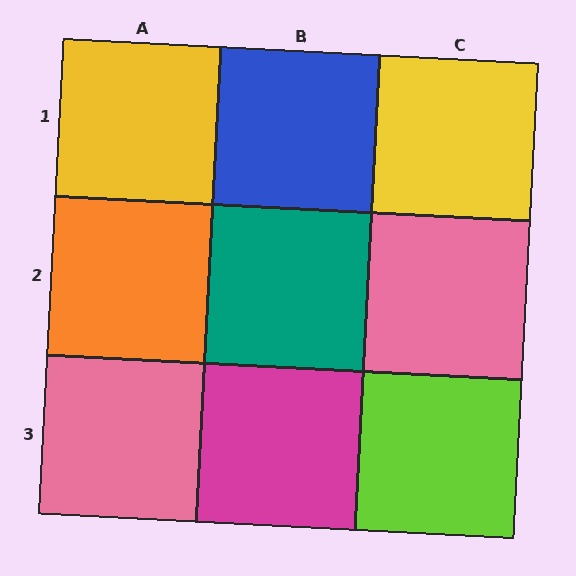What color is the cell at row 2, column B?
Teal.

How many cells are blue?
1 cell is blue.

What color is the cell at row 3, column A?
Pink.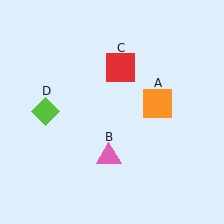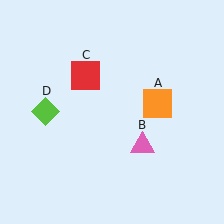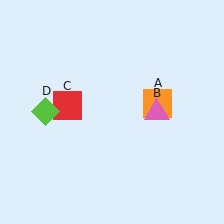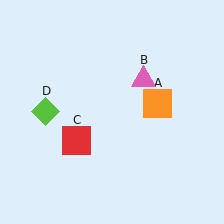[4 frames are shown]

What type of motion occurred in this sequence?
The pink triangle (object B), red square (object C) rotated counterclockwise around the center of the scene.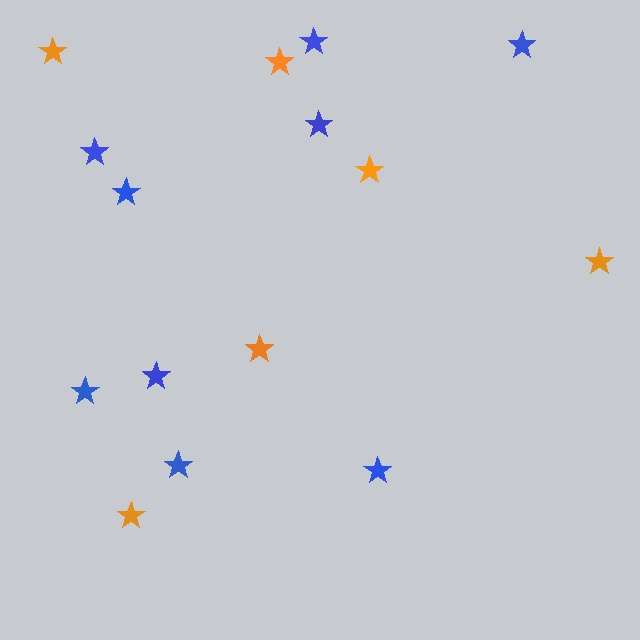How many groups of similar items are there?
There are 2 groups: one group of orange stars (6) and one group of blue stars (9).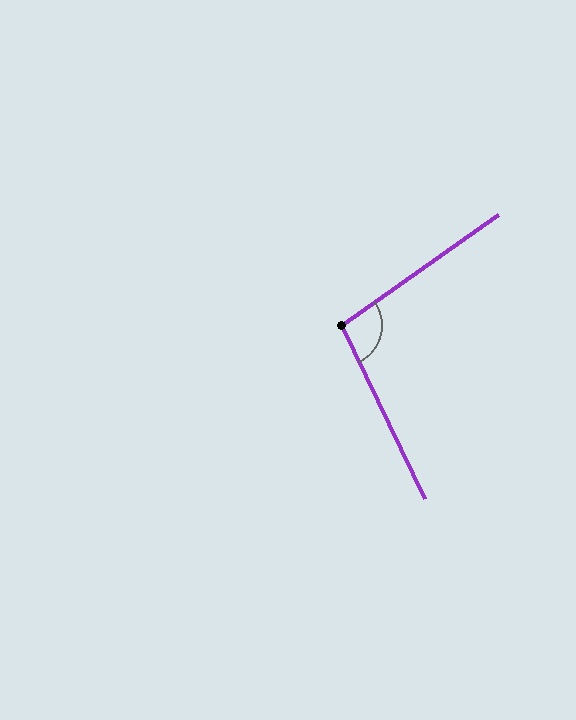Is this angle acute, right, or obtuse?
It is obtuse.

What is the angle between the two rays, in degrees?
Approximately 100 degrees.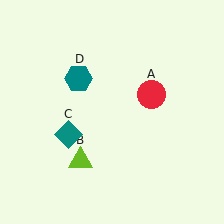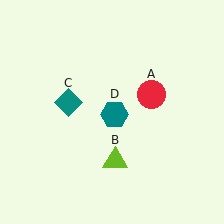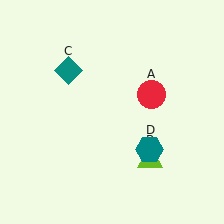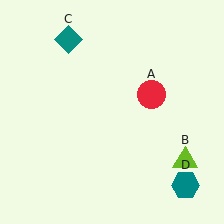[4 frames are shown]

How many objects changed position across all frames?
3 objects changed position: lime triangle (object B), teal diamond (object C), teal hexagon (object D).